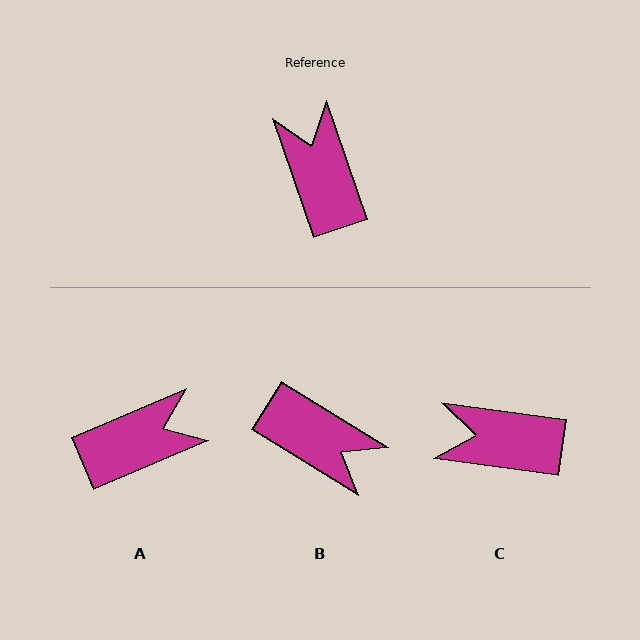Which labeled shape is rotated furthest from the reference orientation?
B, about 141 degrees away.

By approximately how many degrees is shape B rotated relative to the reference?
Approximately 141 degrees clockwise.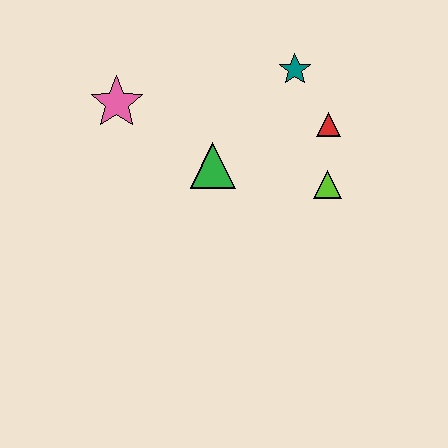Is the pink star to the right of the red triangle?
No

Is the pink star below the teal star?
Yes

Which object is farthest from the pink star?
The lime triangle is farthest from the pink star.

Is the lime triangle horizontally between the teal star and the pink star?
No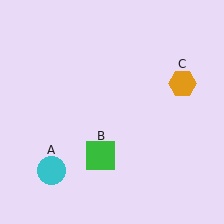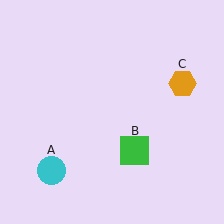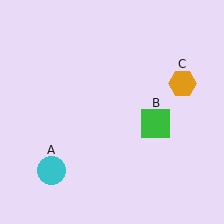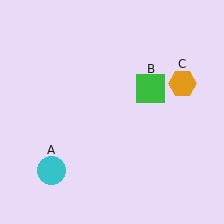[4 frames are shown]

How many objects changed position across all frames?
1 object changed position: green square (object B).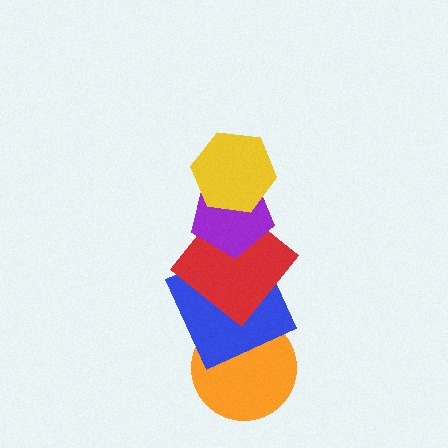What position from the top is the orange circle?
The orange circle is 5th from the top.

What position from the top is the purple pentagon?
The purple pentagon is 2nd from the top.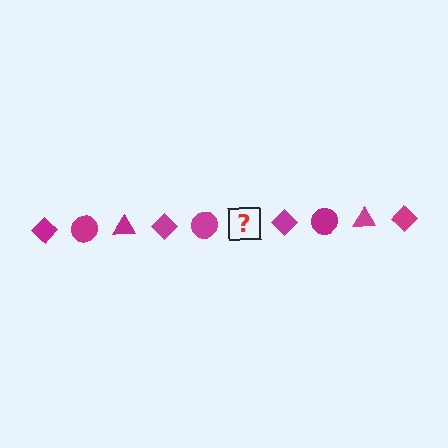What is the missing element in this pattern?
The missing element is a magenta triangle.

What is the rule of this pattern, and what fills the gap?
The rule is that the pattern cycles through diamond, circle, triangle shapes in magenta. The gap should be filled with a magenta triangle.